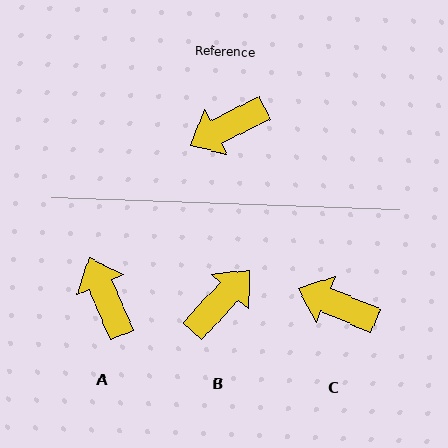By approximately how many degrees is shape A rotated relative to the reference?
Approximately 93 degrees clockwise.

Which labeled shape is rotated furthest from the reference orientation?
B, about 160 degrees away.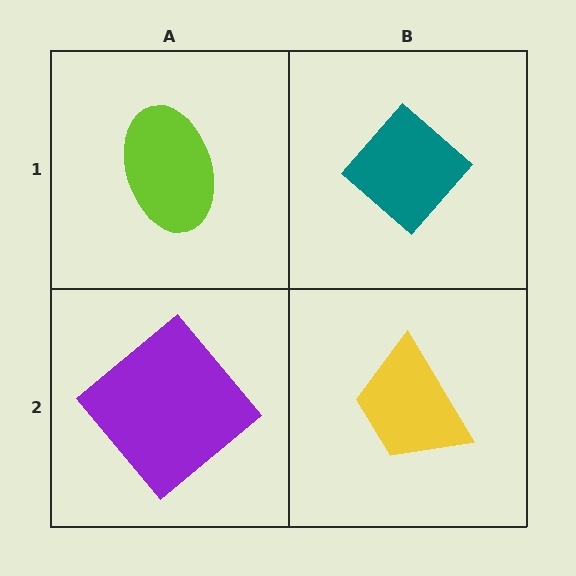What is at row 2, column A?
A purple diamond.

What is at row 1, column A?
A lime ellipse.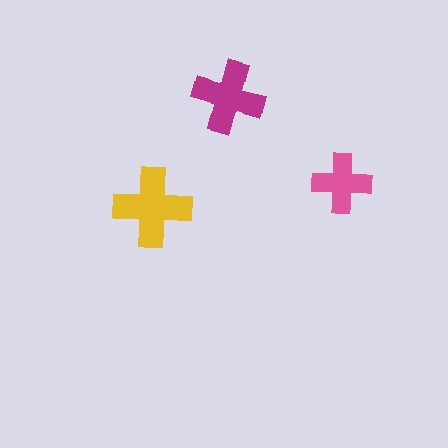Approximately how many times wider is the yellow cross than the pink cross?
About 1.5 times wider.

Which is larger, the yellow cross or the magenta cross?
The yellow one.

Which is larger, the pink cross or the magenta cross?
The magenta one.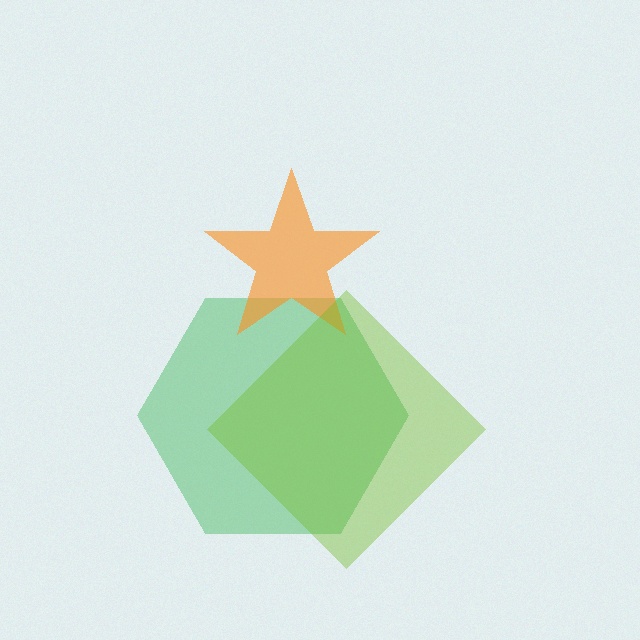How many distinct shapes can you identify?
There are 3 distinct shapes: a green hexagon, an orange star, a lime diamond.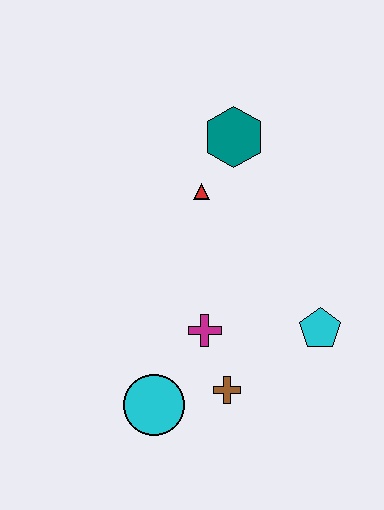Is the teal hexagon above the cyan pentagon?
Yes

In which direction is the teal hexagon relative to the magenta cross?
The teal hexagon is above the magenta cross.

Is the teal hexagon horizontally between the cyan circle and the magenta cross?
No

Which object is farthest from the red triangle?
The cyan circle is farthest from the red triangle.